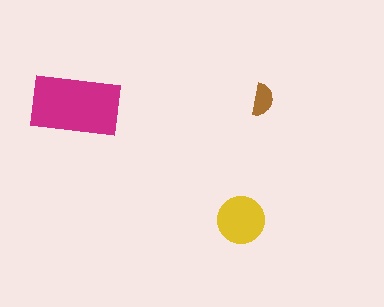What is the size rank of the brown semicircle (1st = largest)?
3rd.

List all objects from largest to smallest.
The magenta rectangle, the yellow circle, the brown semicircle.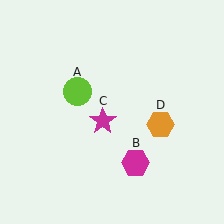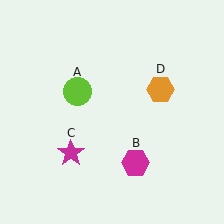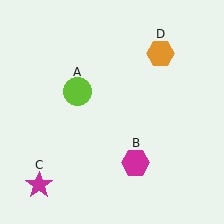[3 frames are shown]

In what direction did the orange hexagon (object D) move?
The orange hexagon (object D) moved up.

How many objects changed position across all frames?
2 objects changed position: magenta star (object C), orange hexagon (object D).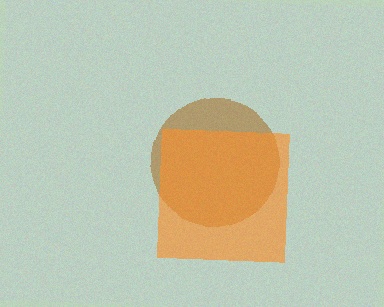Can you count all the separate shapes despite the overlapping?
Yes, there are 2 separate shapes.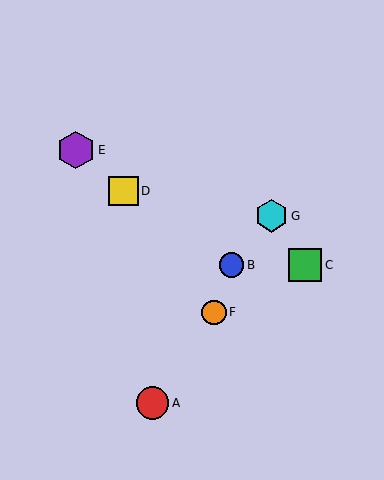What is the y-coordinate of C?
Object C is at y≈265.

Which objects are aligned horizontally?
Objects B, C are aligned horizontally.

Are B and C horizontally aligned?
Yes, both are at y≈265.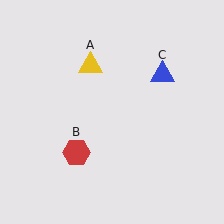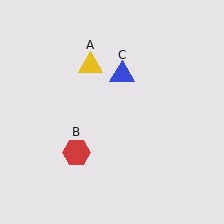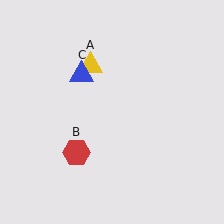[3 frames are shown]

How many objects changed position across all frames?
1 object changed position: blue triangle (object C).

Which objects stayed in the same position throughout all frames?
Yellow triangle (object A) and red hexagon (object B) remained stationary.